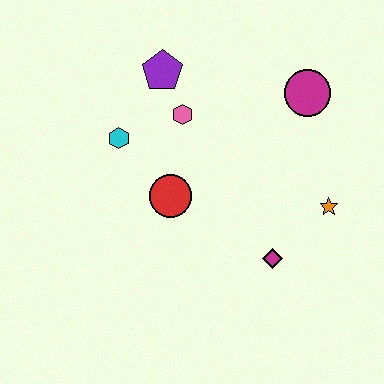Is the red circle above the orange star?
Yes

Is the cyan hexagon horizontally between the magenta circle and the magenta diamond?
No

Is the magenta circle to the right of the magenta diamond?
Yes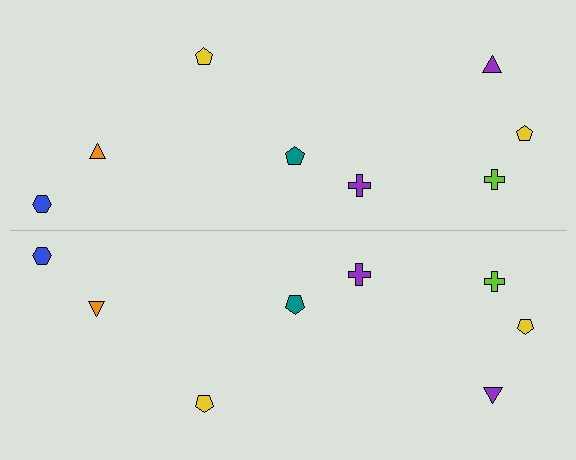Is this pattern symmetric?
Yes, this pattern has bilateral (reflection) symmetry.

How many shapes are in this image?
There are 16 shapes in this image.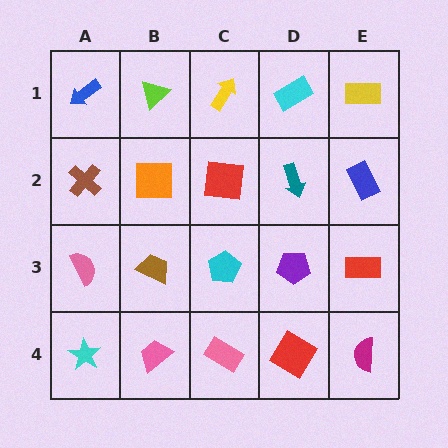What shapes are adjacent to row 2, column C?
A yellow arrow (row 1, column C), a cyan pentagon (row 3, column C), an orange square (row 2, column B), a teal arrow (row 2, column D).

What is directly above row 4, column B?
A brown trapezoid.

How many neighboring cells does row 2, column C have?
4.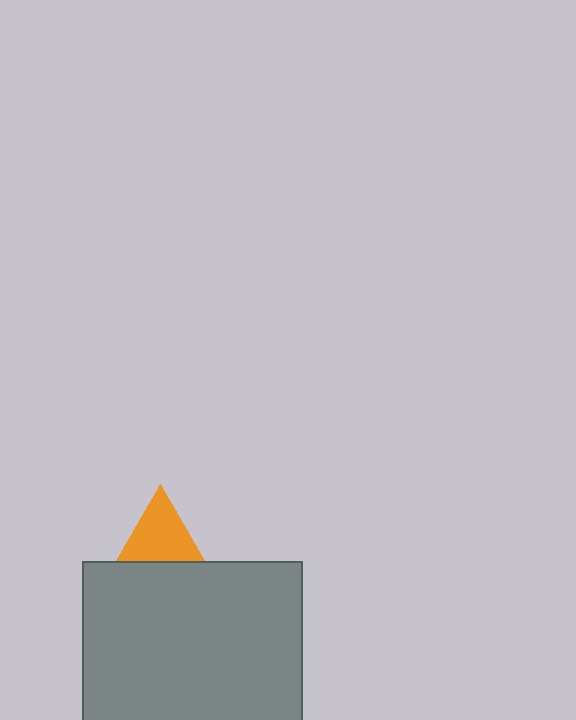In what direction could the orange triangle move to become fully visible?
The orange triangle could move up. That would shift it out from behind the gray rectangle entirely.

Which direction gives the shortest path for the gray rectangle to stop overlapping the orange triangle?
Moving down gives the shortest separation.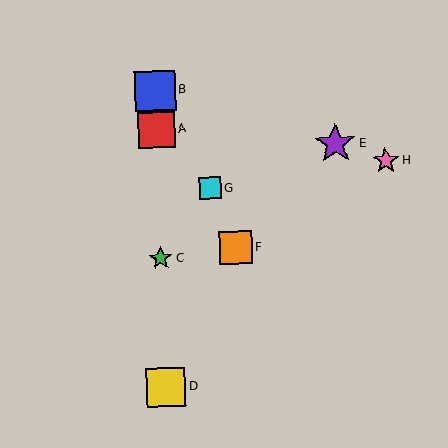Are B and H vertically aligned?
No, B is at x≈155 and H is at x≈386.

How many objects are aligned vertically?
4 objects (A, B, C, D) are aligned vertically.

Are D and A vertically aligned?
Yes, both are at x≈166.